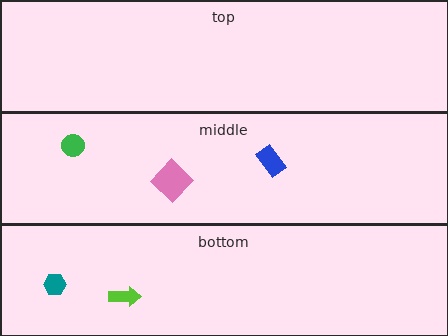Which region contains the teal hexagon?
The bottom region.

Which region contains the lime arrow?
The bottom region.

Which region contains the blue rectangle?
The middle region.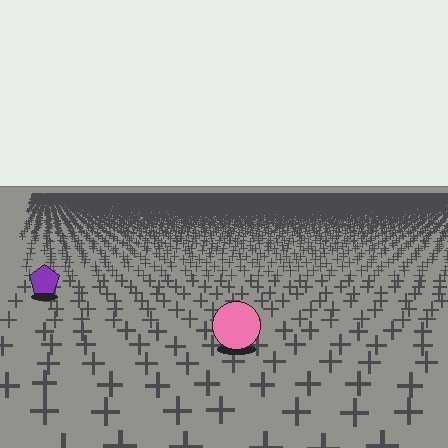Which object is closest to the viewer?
The pink circle is closest. The texture marks near it are larger and more spread out.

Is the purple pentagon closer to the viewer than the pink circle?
No. The pink circle is closer — you can tell from the texture gradient: the ground texture is coarser near it.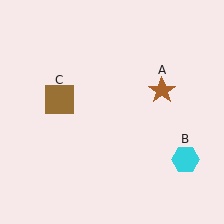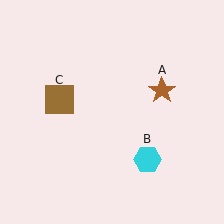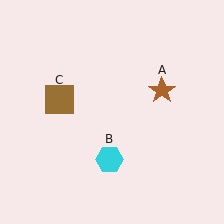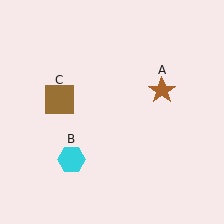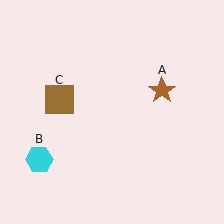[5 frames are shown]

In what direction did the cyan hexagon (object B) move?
The cyan hexagon (object B) moved left.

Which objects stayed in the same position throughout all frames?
Brown star (object A) and brown square (object C) remained stationary.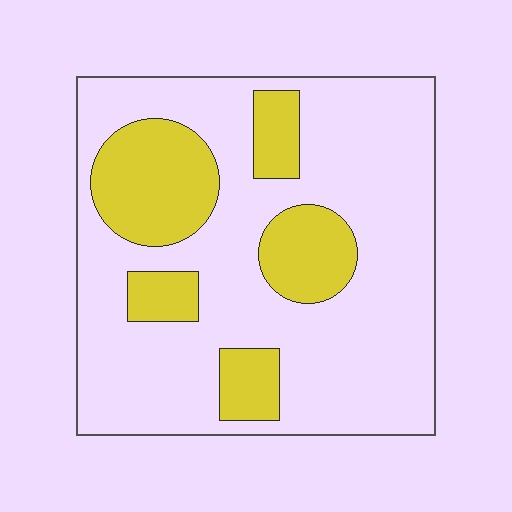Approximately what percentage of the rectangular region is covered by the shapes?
Approximately 25%.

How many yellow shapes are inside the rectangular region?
5.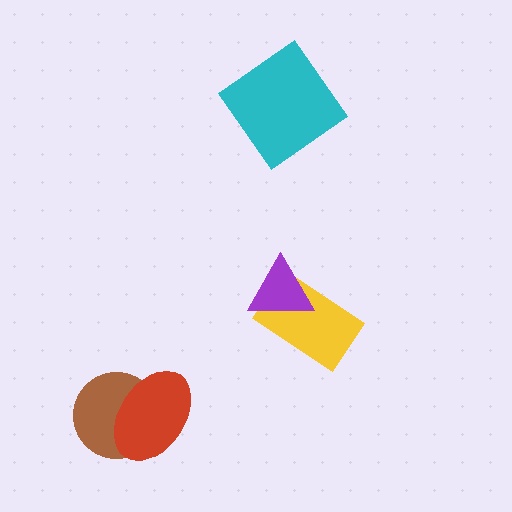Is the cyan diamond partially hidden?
No, no other shape covers it.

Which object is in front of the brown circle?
The red ellipse is in front of the brown circle.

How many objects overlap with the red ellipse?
1 object overlaps with the red ellipse.